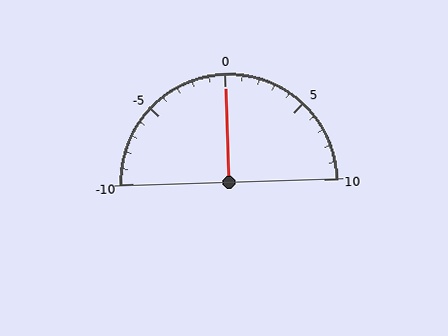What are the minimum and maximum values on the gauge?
The gauge ranges from -10 to 10.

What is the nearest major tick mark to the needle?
The nearest major tick mark is 0.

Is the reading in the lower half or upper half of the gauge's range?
The reading is in the upper half of the range (-10 to 10).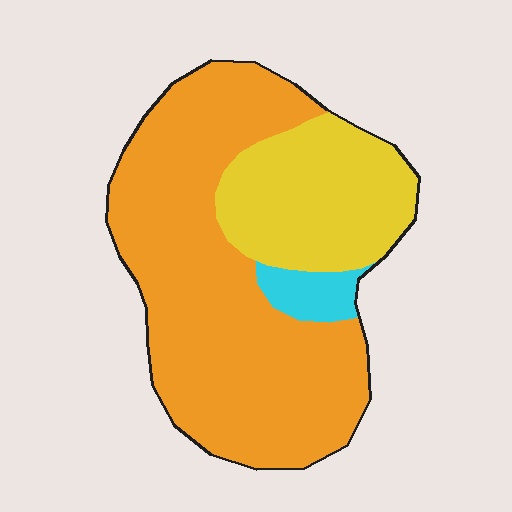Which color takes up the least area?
Cyan, at roughly 5%.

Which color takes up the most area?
Orange, at roughly 65%.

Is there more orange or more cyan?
Orange.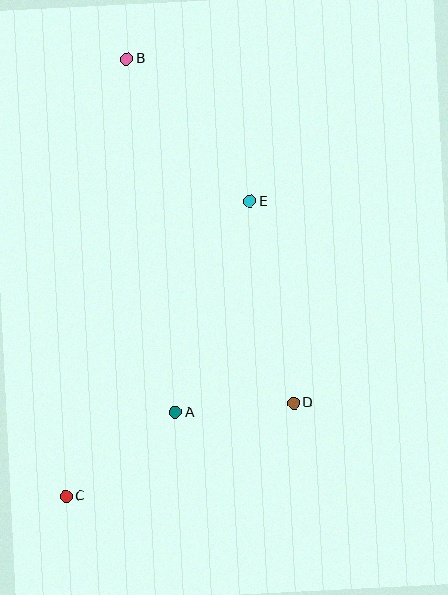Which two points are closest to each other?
Points A and D are closest to each other.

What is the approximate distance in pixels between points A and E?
The distance between A and E is approximately 224 pixels.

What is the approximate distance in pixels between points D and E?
The distance between D and E is approximately 207 pixels.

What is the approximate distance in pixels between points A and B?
The distance between A and B is approximately 357 pixels.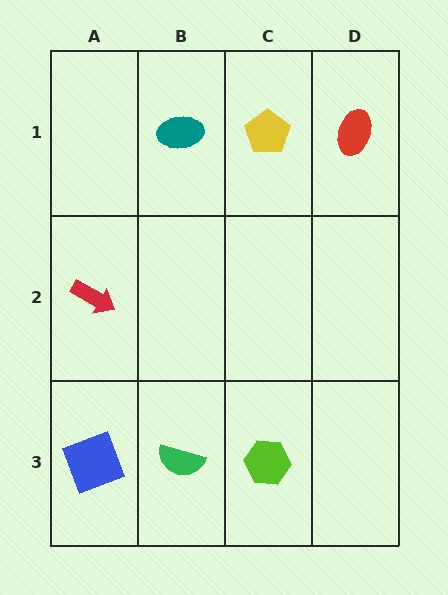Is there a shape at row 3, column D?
No, that cell is empty.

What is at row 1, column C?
A yellow pentagon.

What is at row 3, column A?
A blue square.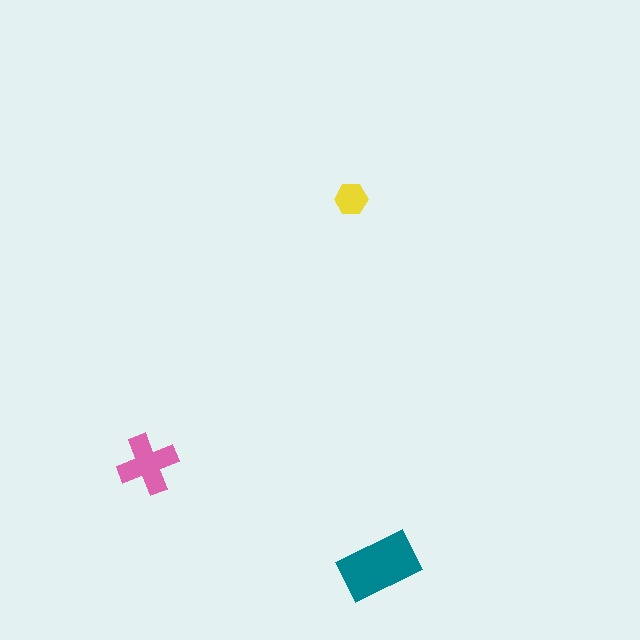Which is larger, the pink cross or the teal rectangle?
The teal rectangle.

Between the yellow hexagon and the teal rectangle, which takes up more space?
The teal rectangle.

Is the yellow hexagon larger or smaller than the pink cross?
Smaller.